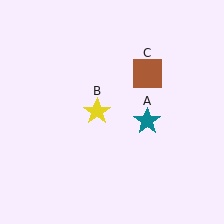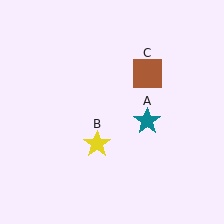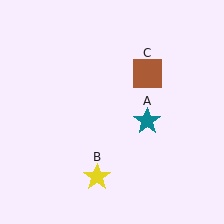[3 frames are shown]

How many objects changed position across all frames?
1 object changed position: yellow star (object B).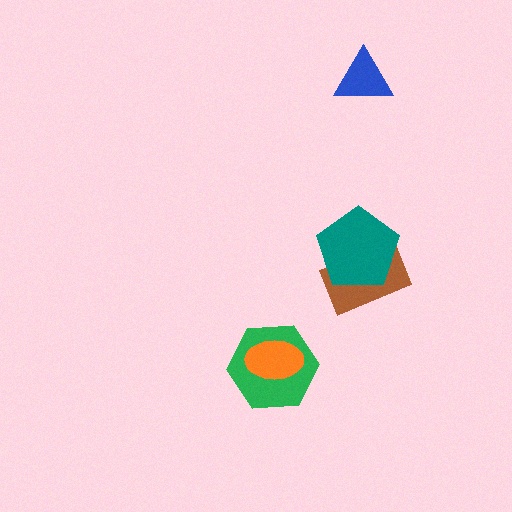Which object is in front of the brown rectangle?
The teal pentagon is in front of the brown rectangle.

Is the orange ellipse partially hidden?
No, no other shape covers it.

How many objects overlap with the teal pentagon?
1 object overlaps with the teal pentagon.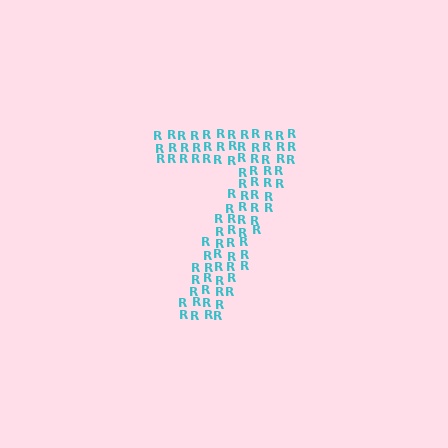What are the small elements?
The small elements are letter R's.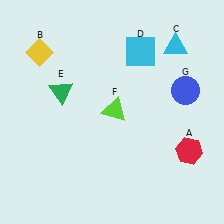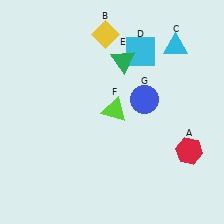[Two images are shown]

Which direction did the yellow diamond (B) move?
The yellow diamond (B) moved right.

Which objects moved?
The objects that moved are: the yellow diamond (B), the green triangle (E), the blue circle (G).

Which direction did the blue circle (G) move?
The blue circle (G) moved left.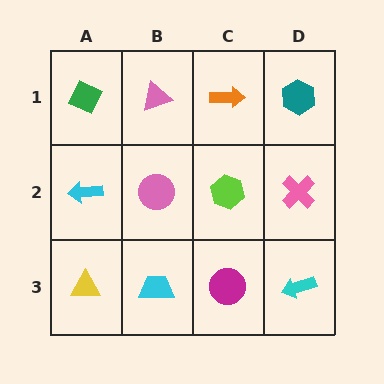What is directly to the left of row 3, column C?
A cyan trapezoid.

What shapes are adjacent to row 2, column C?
An orange arrow (row 1, column C), a magenta circle (row 3, column C), a pink circle (row 2, column B), a pink cross (row 2, column D).